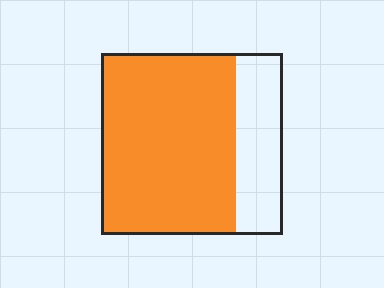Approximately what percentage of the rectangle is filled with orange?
Approximately 75%.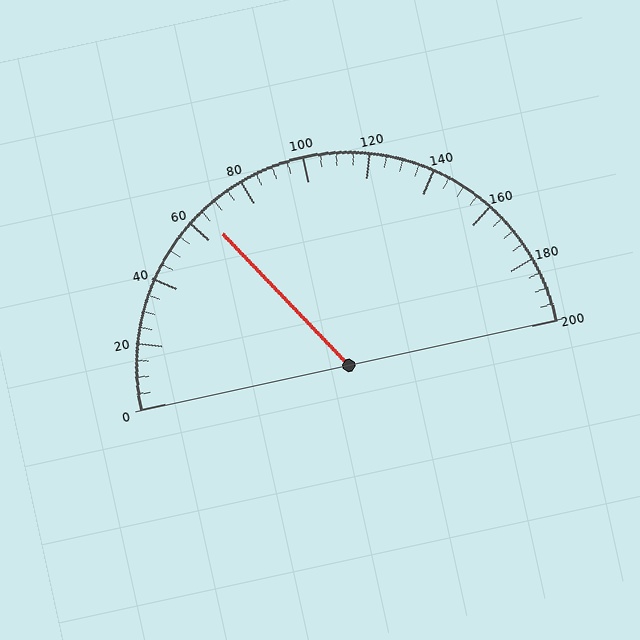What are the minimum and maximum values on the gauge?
The gauge ranges from 0 to 200.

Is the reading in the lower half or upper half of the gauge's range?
The reading is in the lower half of the range (0 to 200).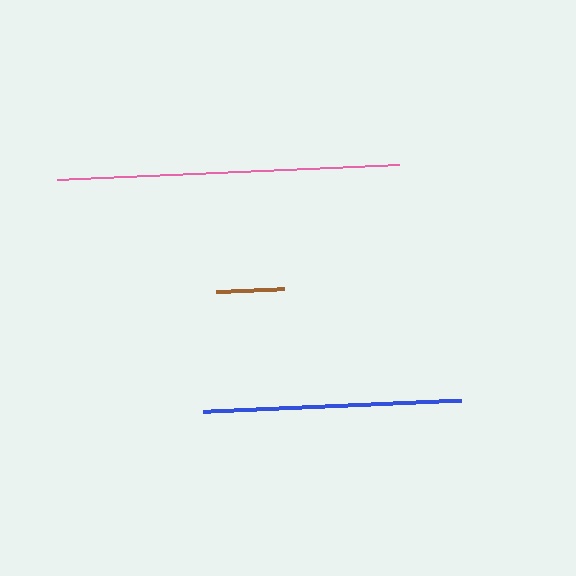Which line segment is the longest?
The pink line is the longest at approximately 342 pixels.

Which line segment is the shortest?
The brown line is the shortest at approximately 68 pixels.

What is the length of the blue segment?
The blue segment is approximately 258 pixels long.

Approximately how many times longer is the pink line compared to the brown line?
The pink line is approximately 5.0 times the length of the brown line.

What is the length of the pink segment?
The pink segment is approximately 342 pixels long.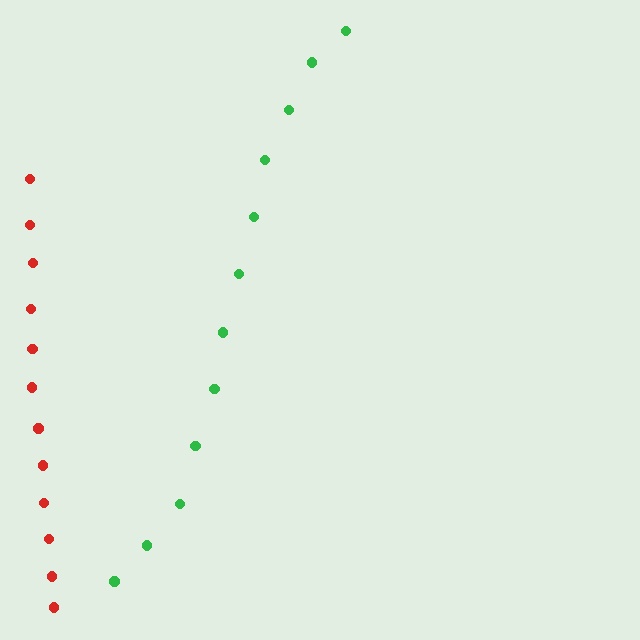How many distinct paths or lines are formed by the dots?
There are 2 distinct paths.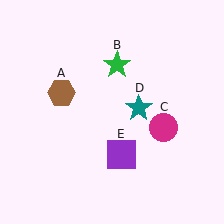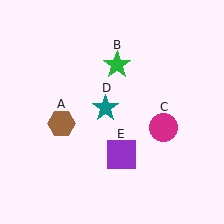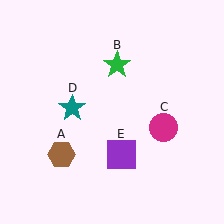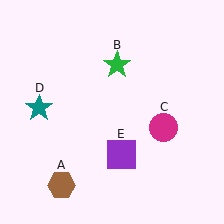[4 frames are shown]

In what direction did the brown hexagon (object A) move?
The brown hexagon (object A) moved down.